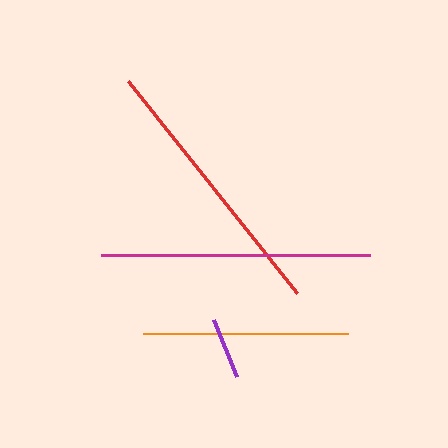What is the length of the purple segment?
The purple segment is approximately 61 pixels long.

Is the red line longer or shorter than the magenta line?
The red line is longer than the magenta line.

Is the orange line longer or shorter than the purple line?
The orange line is longer than the purple line.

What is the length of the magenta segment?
The magenta segment is approximately 269 pixels long.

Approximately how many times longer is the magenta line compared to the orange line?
The magenta line is approximately 1.3 times the length of the orange line.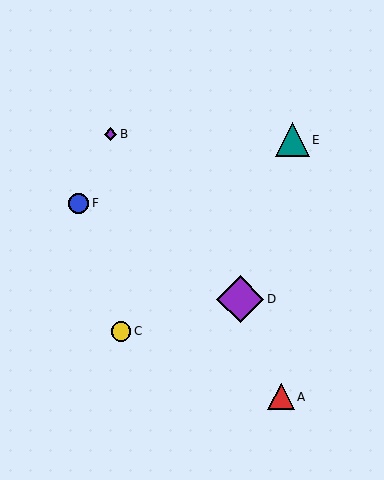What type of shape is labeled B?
Shape B is a purple diamond.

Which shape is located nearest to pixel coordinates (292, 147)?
The teal triangle (labeled E) at (292, 140) is nearest to that location.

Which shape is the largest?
The purple diamond (labeled D) is the largest.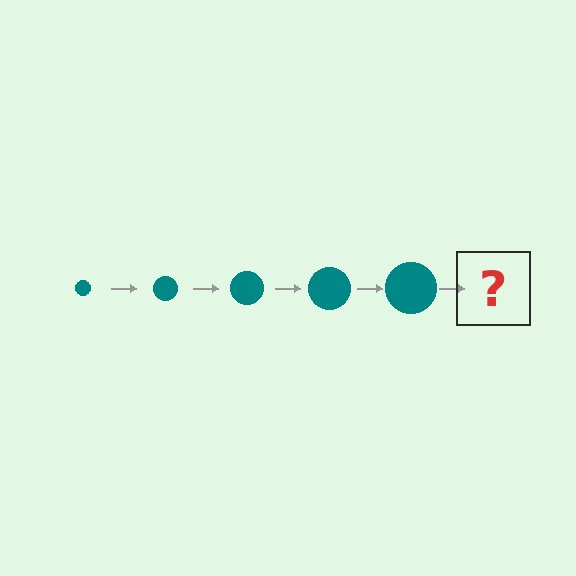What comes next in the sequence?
The next element should be a teal circle, larger than the previous one.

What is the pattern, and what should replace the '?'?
The pattern is that the circle gets progressively larger each step. The '?' should be a teal circle, larger than the previous one.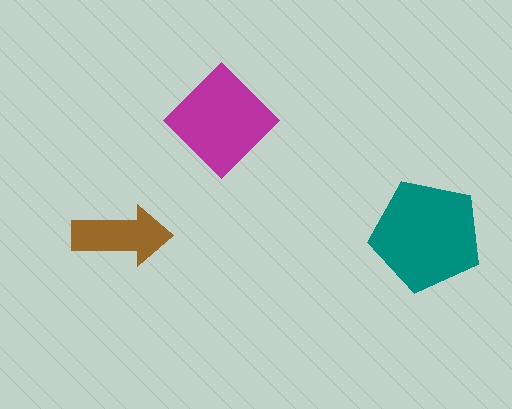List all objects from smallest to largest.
The brown arrow, the magenta diamond, the teal pentagon.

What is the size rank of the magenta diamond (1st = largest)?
2nd.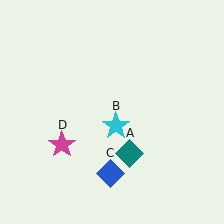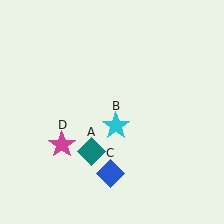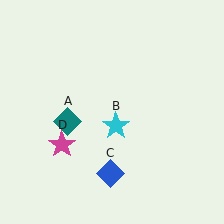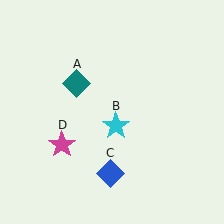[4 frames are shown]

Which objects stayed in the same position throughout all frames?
Cyan star (object B) and blue diamond (object C) and magenta star (object D) remained stationary.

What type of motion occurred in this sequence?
The teal diamond (object A) rotated clockwise around the center of the scene.